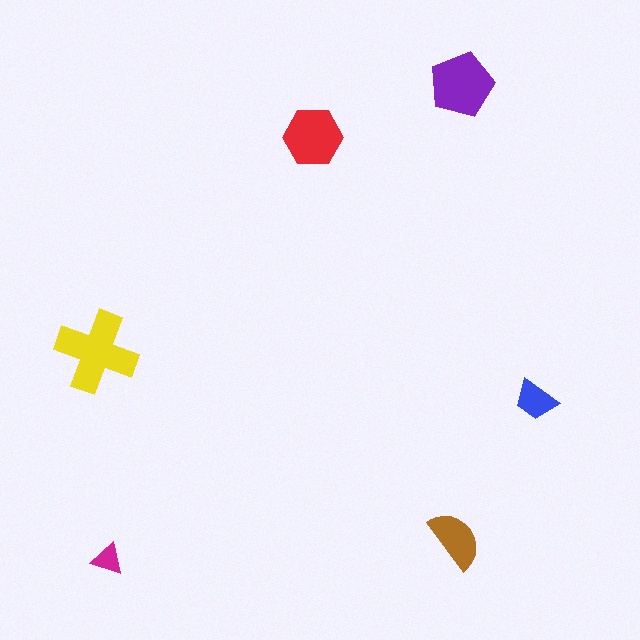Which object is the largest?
The yellow cross.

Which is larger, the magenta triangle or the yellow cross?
The yellow cross.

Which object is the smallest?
The magenta triangle.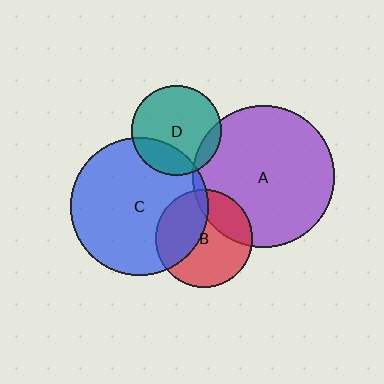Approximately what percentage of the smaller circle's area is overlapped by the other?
Approximately 40%.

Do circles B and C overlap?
Yes.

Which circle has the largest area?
Circle A (purple).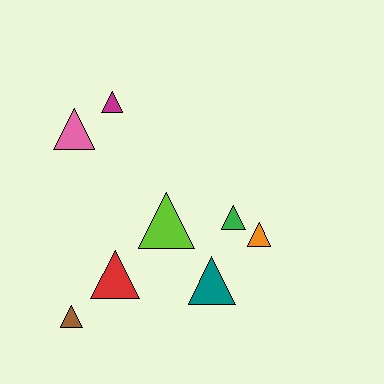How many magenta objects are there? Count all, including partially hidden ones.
There is 1 magenta object.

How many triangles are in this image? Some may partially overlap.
There are 8 triangles.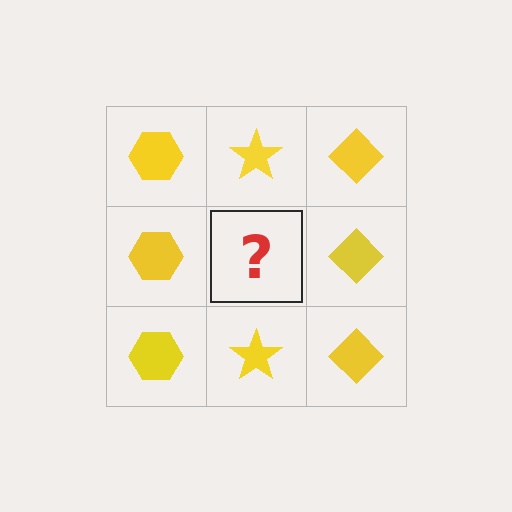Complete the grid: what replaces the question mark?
The question mark should be replaced with a yellow star.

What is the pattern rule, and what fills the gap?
The rule is that each column has a consistent shape. The gap should be filled with a yellow star.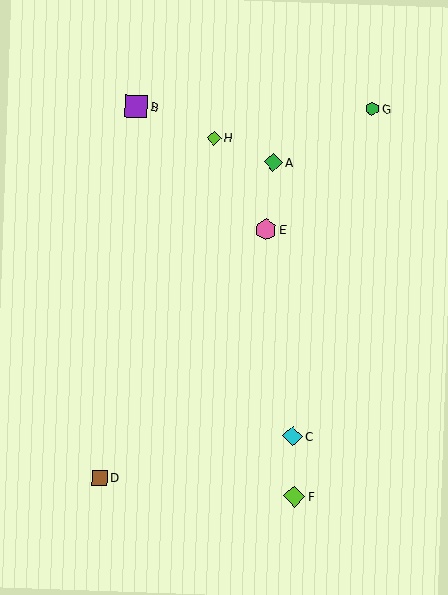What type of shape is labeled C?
Shape C is a cyan diamond.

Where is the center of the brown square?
The center of the brown square is at (100, 478).